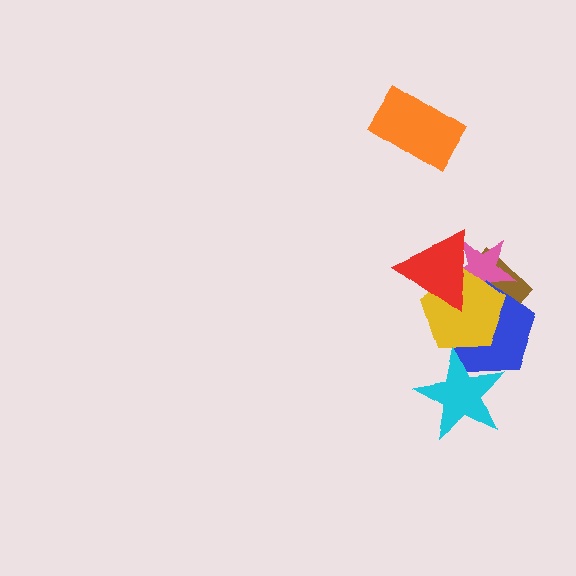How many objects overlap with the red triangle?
4 objects overlap with the red triangle.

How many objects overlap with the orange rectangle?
0 objects overlap with the orange rectangle.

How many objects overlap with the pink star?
4 objects overlap with the pink star.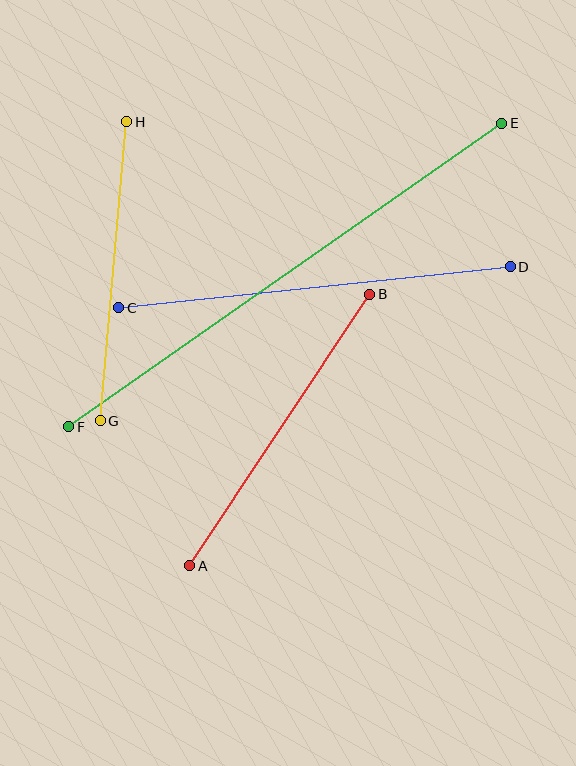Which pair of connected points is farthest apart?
Points E and F are farthest apart.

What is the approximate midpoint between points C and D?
The midpoint is at approximately (314, 287) pixels.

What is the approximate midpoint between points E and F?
The midpoint is at approximately (285, 275) pixels.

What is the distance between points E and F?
The distance is approximately 529 pixels.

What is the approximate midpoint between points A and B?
The midpoint is at approximately (280, 430) pixels.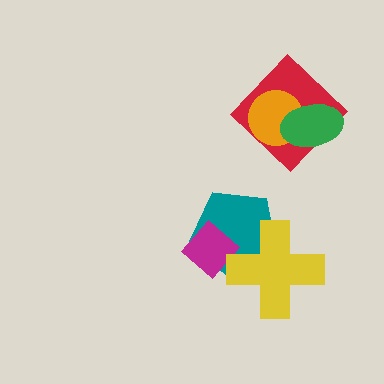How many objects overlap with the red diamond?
2 objects overlap with the red diamond.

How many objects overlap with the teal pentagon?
2 objects overlap with the teal pentagon.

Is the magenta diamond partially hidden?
Yes, it is partially covered by another shape.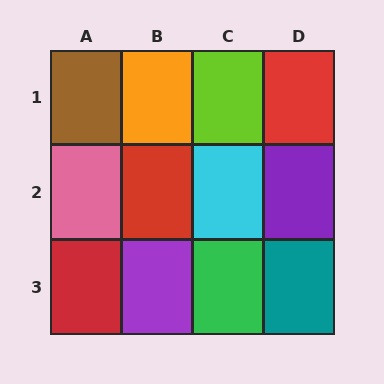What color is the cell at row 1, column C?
Lime.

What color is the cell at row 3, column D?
Teal.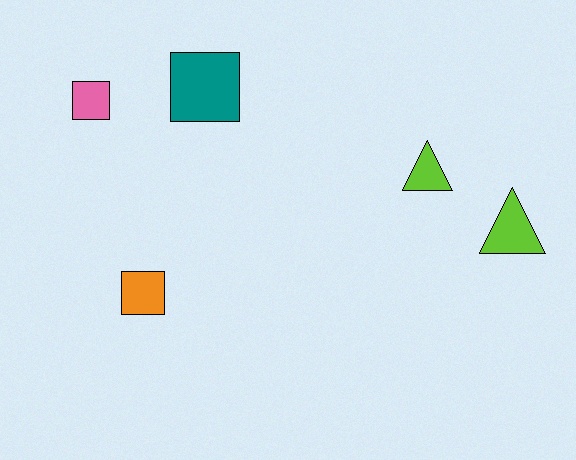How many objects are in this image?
There are 5 objects.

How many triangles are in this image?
There are 2 triangles.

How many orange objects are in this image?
There is 1 orange object.